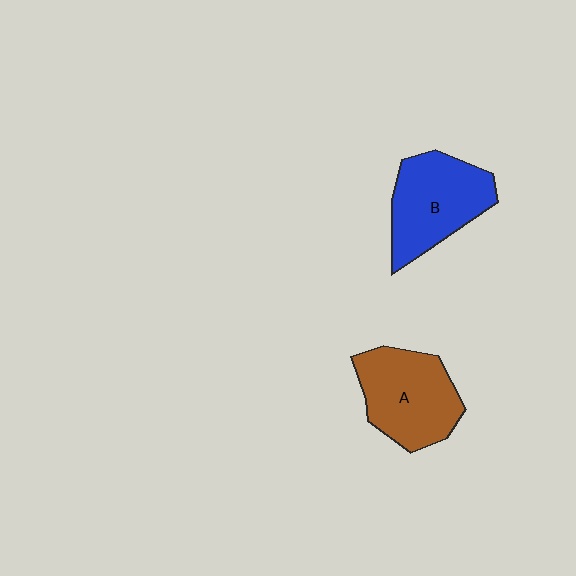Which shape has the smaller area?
Shape B (blue).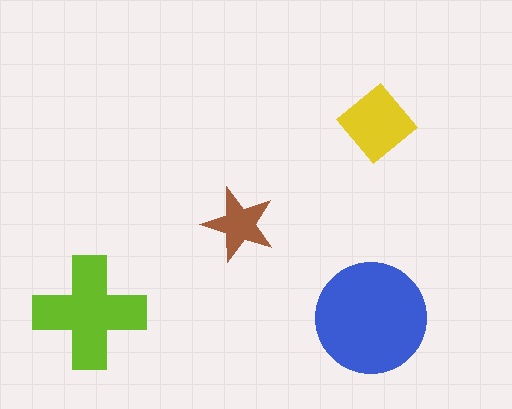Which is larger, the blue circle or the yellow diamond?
The blue circle.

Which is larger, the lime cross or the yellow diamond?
The lime cross.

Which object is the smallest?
The brown star.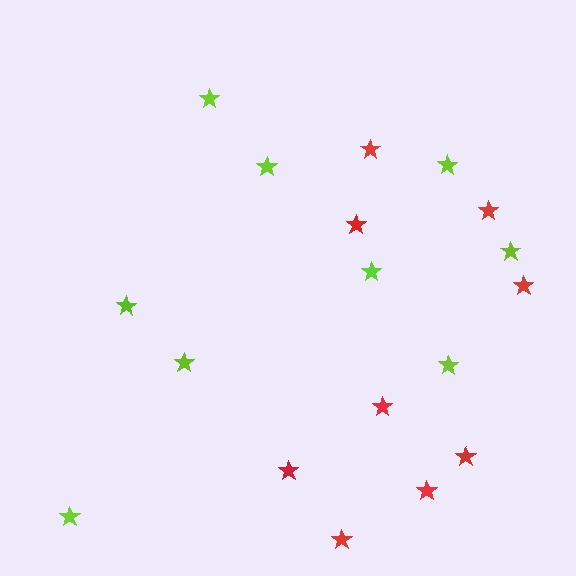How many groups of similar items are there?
There are 2 groups: one group of red stars (9) and one group of lime stars (9).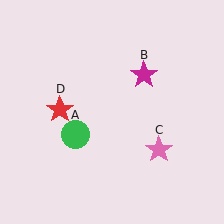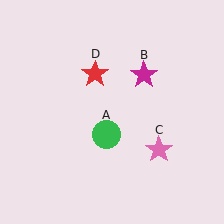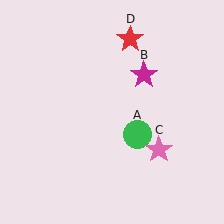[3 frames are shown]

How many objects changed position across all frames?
2 objects changed position: green circle (object A), red star (object D).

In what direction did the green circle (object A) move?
The green circle (object A) moved right.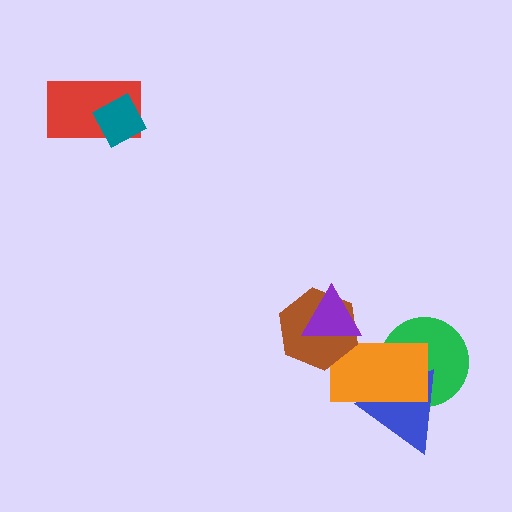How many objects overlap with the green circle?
2 objects overlap with the green circle.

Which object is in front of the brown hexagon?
The purple triangle is in front of the brown hexagon.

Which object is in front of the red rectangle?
The teal diamond is in front of the red rectangle.